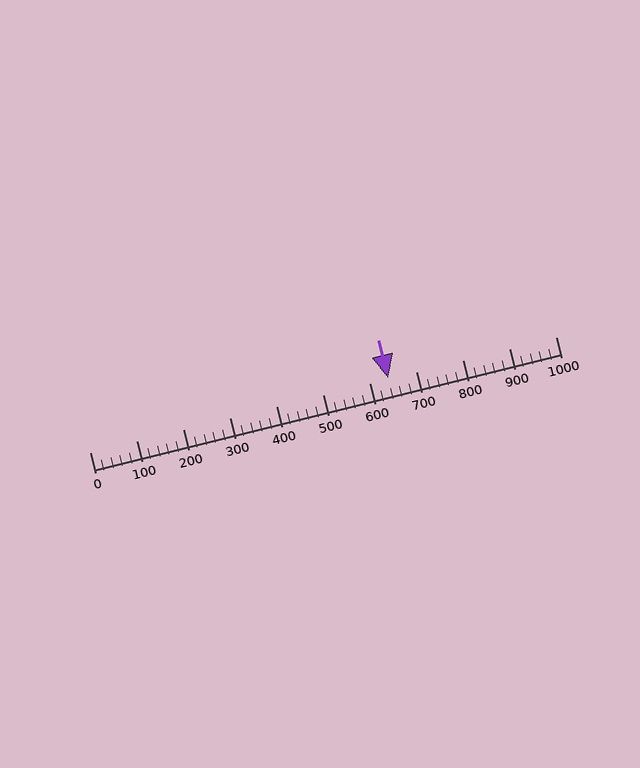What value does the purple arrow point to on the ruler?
The purple arrow points to approximately 640.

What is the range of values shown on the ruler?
The ruler shows values from 0 to 1000.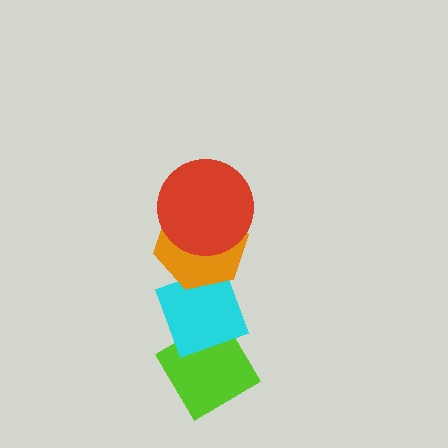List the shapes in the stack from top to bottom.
From top to bottom: the red circle, the orange hexagon, the cyan diamond, the lime diamond.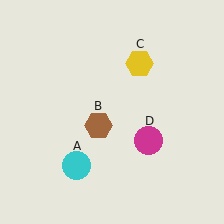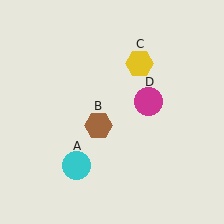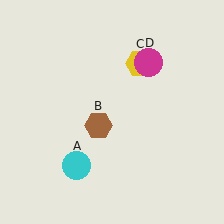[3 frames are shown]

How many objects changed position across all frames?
1 object changed position: magenta circle (object D).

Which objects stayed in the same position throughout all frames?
Cyan circle (object A) and brown hexagon (object B) and yellow hexagon (object C) remained stationary.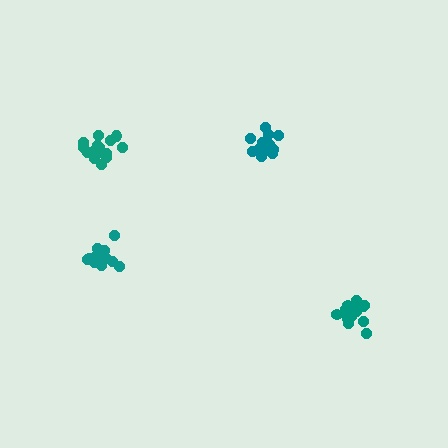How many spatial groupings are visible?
There are 4 spatial groupings.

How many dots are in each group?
Group 1: 13 dots, Group 2: 15 dots, Group 3: 15 dots, Group 4: 15 dots (58 total).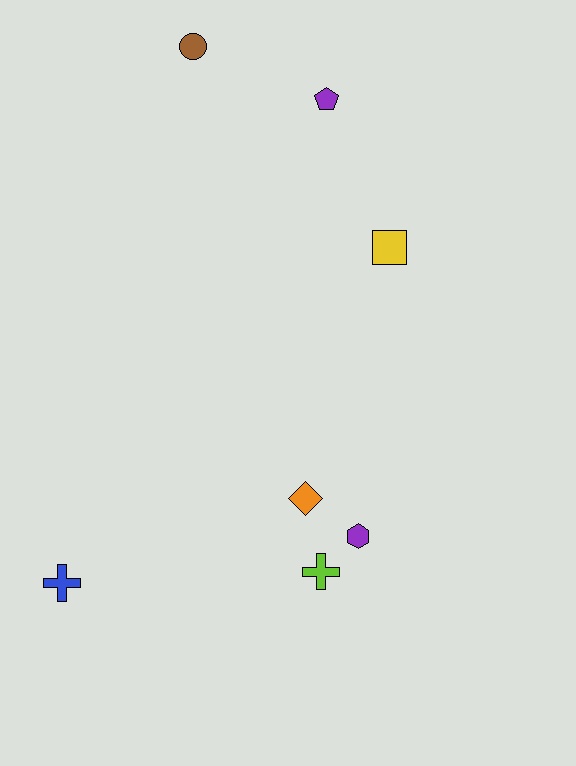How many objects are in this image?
There are 7 objects.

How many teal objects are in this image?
There are no teal objects.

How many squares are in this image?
There is 1 square.